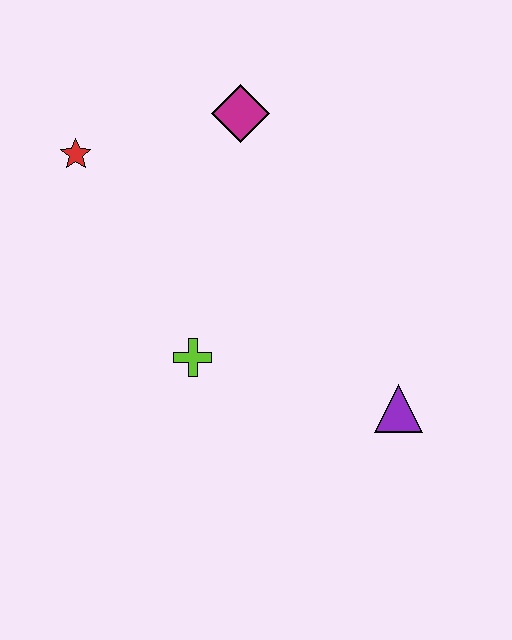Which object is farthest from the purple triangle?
The red star is farthest from the purple triangle.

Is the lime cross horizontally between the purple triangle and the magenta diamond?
No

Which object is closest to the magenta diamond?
The red star is closest to the magenta diamond.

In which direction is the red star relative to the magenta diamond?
The red star is to the left of the magenta diamond.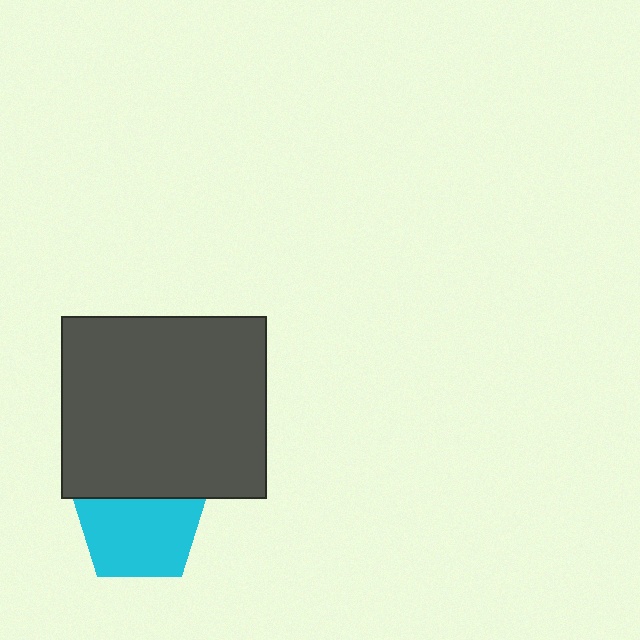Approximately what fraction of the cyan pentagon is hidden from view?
Roughly 31% of the cyan pentagon is hidden behind the dark gray rectangle.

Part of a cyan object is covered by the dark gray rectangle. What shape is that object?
It is a pentagon.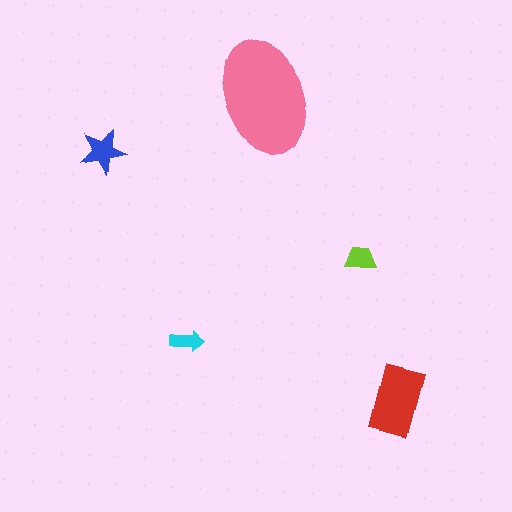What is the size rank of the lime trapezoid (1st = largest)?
4th.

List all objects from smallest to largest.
The cyan arrow, the lime trapezoid, the blue star, the red rectangle, the pink ellipse.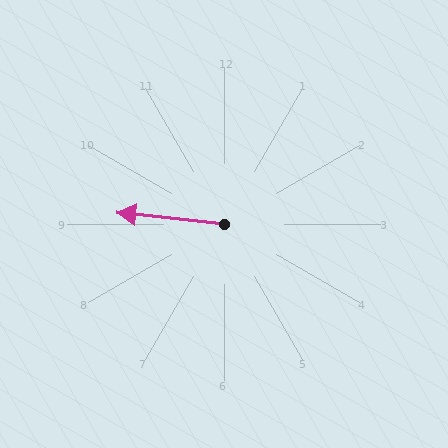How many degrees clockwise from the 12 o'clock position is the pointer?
Approximately 276 degrees.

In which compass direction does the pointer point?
West.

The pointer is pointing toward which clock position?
Roughly 9 o'clock.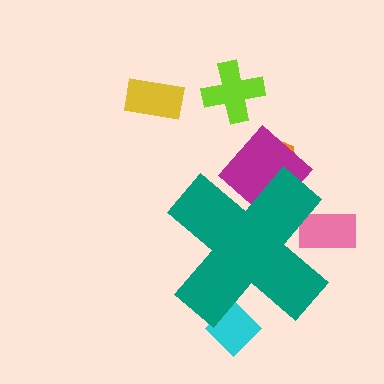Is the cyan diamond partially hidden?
Yes, the cyan diamond is partially hidden behind the teal cross.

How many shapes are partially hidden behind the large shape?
4 shapes are partially hidden.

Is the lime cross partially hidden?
No, the lime cross is fully visible.